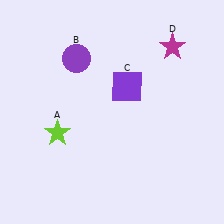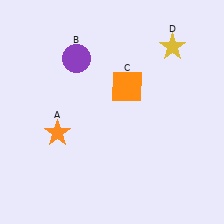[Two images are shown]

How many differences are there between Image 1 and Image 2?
There are 3 differences between the two images.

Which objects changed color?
A changed from lime to orange. C changed from purple to orange. D changed from magenta to yellow.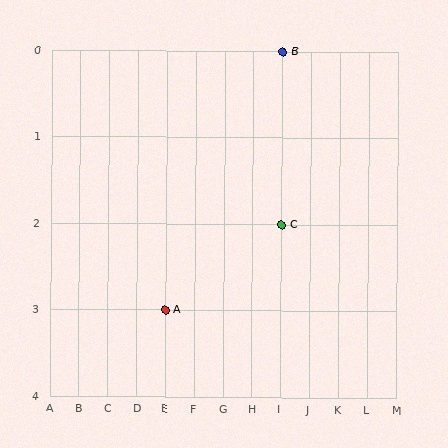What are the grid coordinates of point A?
Point A is at grid coordinates (E, 3).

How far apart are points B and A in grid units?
Points B and A are 4 columns and 3 rows apart (about 5.0 grid units diagonally).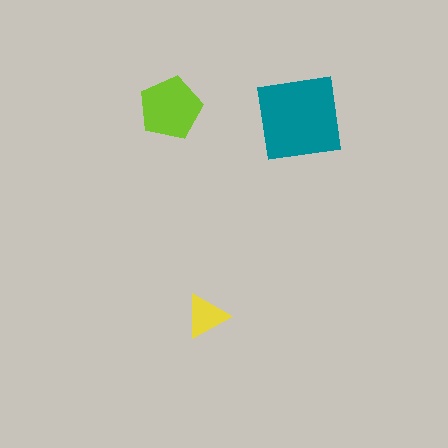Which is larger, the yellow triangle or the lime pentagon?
The lime pentagon.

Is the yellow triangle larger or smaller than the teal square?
Smaller.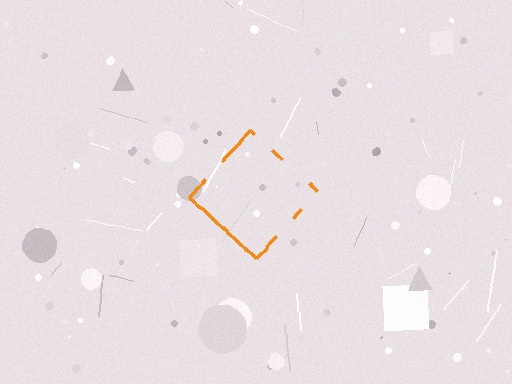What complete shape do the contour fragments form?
The contour fragments form a diamond.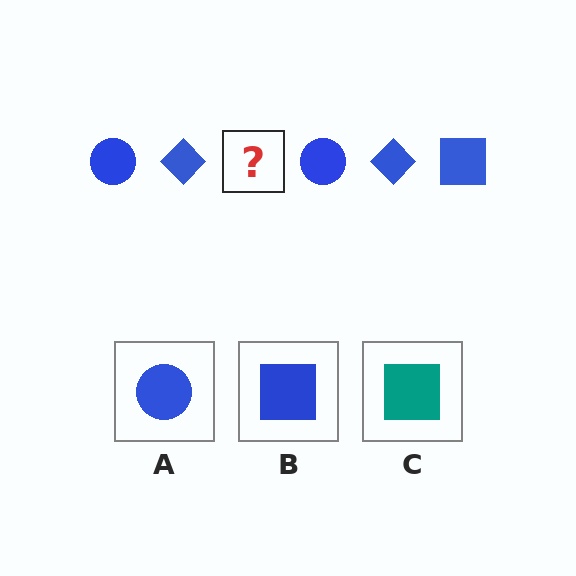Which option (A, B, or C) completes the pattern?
B.